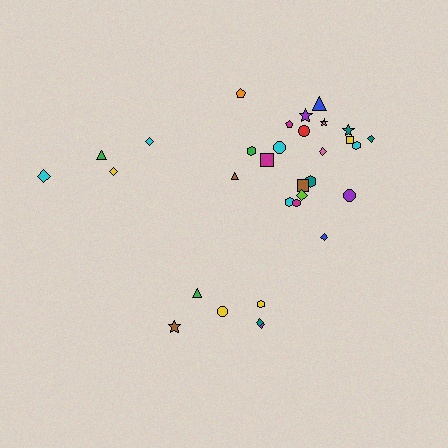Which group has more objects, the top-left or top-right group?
The top-right group.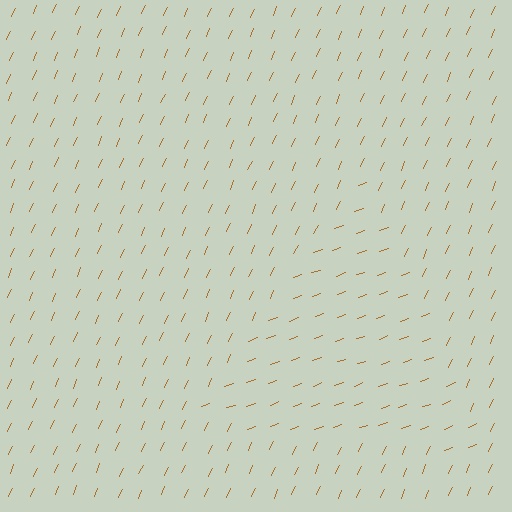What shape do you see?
I see a triangle.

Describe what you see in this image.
The image is filled with small brown line segments. A triangle region in the image has lines oriented differently from the surrounding lines, creating a visible texture boundary.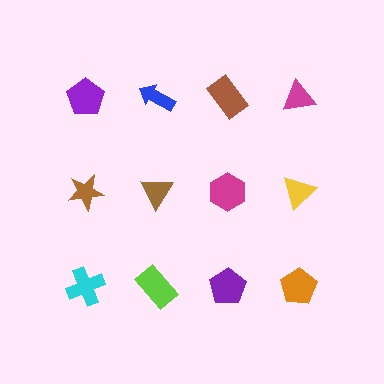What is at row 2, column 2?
A brown triangle.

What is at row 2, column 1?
A brown star.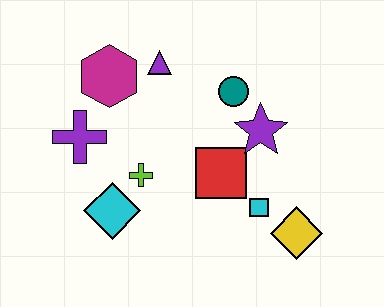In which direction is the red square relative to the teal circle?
The red square is below the teal circle.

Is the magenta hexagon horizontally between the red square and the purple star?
No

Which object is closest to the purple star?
The teal circle is closest to the purple star.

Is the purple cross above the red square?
Yes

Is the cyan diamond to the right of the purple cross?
Yes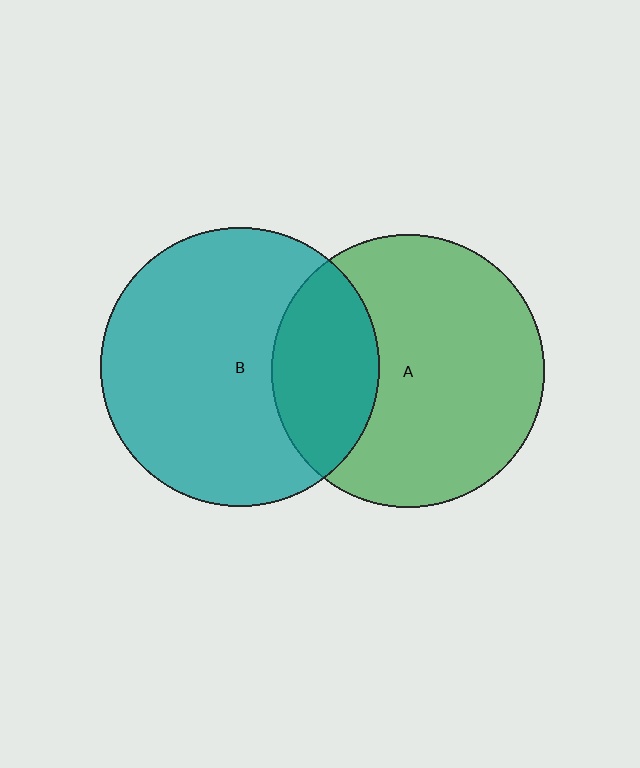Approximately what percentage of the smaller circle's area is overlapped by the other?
Approximately 30%.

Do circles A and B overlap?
Yes.